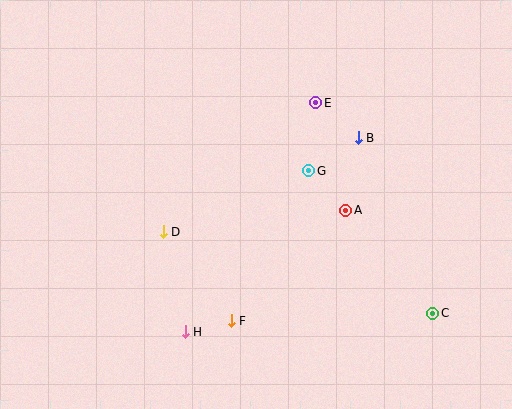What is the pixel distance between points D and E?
The distance between D and E is 200 pixels.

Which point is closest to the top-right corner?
Point B is closest to the top-right corner.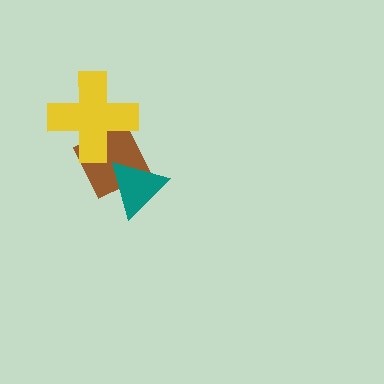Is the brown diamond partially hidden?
Yes, it is partially covered by another shape.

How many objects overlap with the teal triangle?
1 object overlaps with the teal triangle.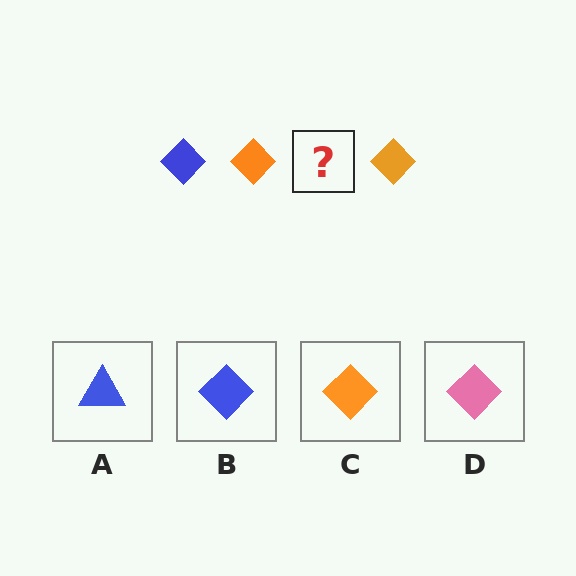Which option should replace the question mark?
Option B.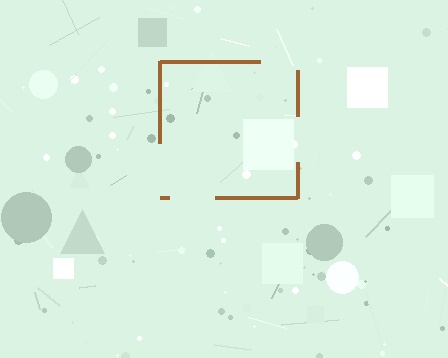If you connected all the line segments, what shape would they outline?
They would outline a square.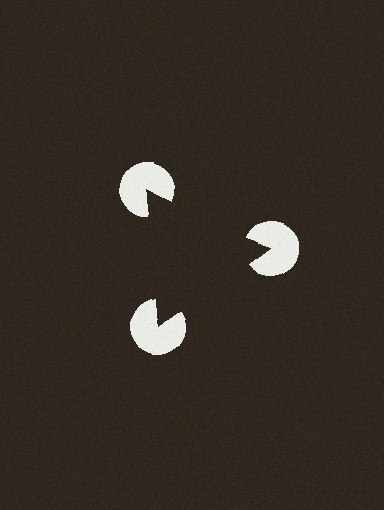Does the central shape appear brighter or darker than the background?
It typically appears slightly darker than the background, even though no actual brightness change is drawn.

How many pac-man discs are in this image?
There are 3 — one at each vertex of the illusory triangle.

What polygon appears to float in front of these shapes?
An illusory triangle — its edges are inferred from the aligned wedge cuts in the pac-man discs, not physically drawn.